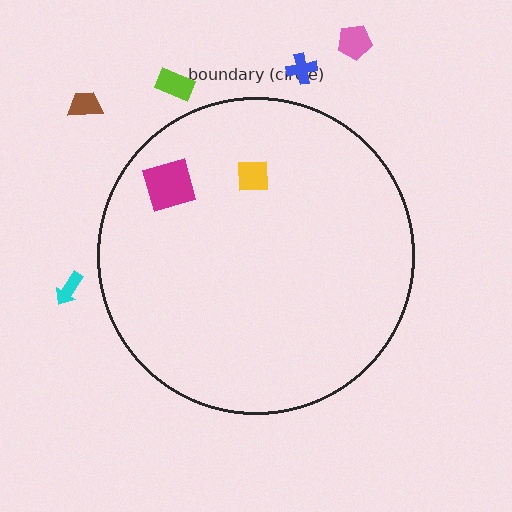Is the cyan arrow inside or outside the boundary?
Outside.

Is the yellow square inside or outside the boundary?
Inside.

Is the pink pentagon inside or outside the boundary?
Outside.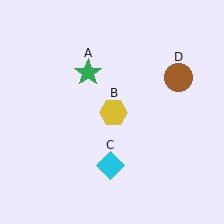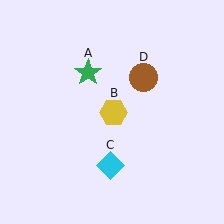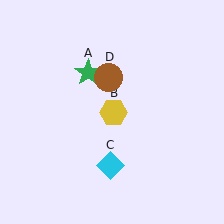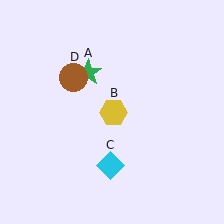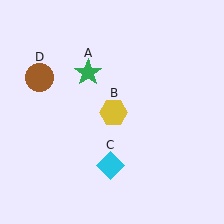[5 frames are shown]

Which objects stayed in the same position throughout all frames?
Green star (object A) and yellow hexagon (object B) and cyan diamond (object C) remained stationary.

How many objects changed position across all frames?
1 object changed position: brown circle (object D).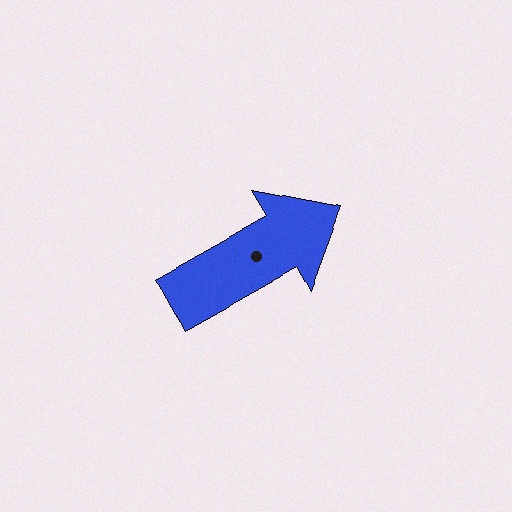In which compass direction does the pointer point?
Northeast.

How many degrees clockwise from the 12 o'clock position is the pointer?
Approximately 60 degrees.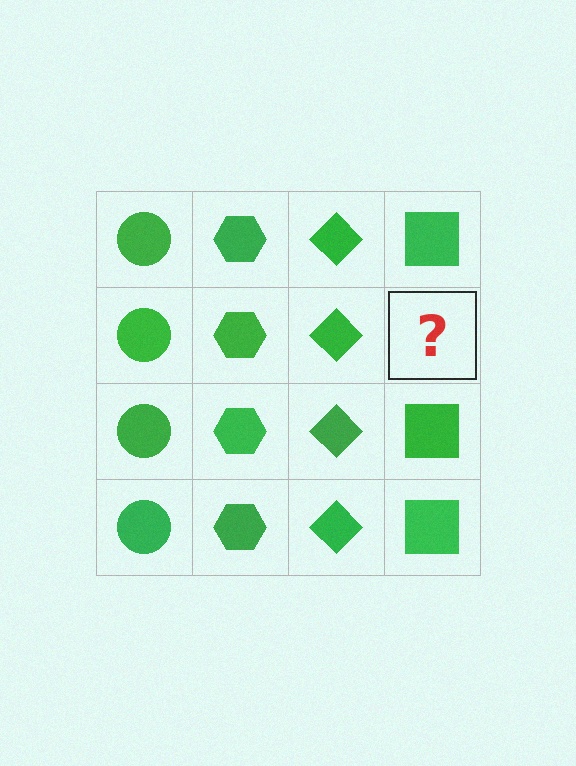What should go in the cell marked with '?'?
The missing cell should contain a green square.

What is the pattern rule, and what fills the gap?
The rule is that each column has a consistent shape. The gap should be filled with a green square.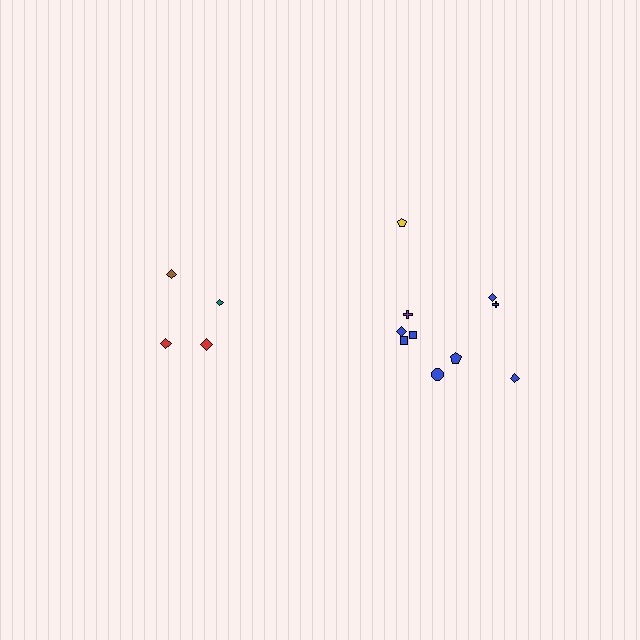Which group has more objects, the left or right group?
The right group.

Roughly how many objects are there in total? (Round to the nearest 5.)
Roughly 15 objects in total.